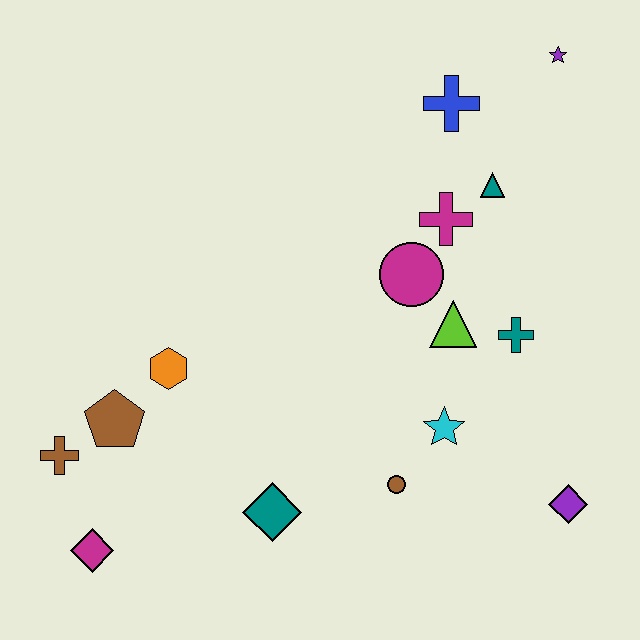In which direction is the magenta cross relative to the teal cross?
The magenta cross is above the teal cross.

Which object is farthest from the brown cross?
The purple star is farthest from the brown cross.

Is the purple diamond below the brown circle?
Yes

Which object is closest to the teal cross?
The lime triangle is closest to the teal cross.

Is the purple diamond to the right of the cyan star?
Yes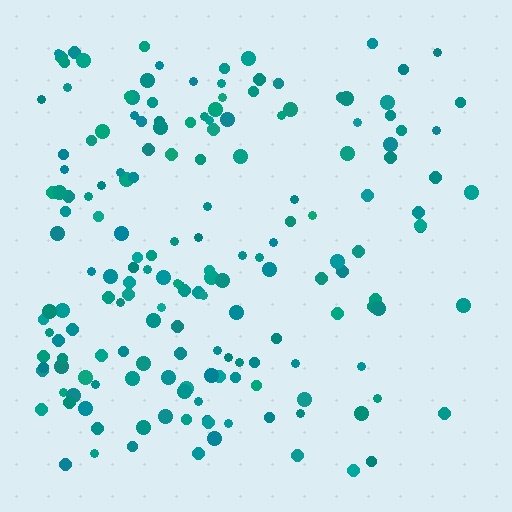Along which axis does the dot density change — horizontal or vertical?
Horizontal.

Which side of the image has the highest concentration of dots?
The left.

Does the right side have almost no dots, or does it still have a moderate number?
Still a moderate number, just noticeably fewer than the left.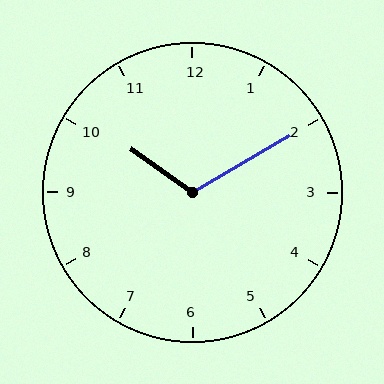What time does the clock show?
10:10.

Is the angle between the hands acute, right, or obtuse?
It is obtuse.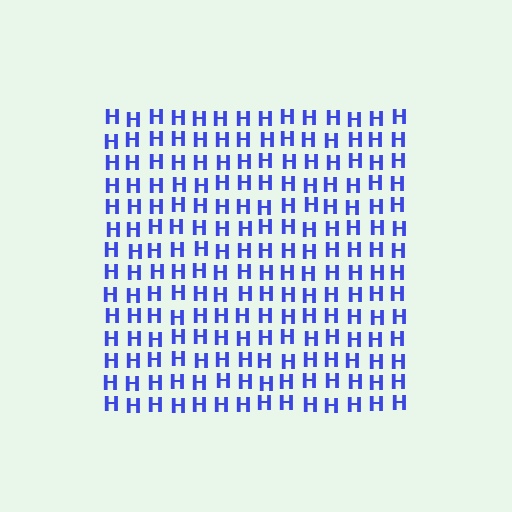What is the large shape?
The large shape is a square.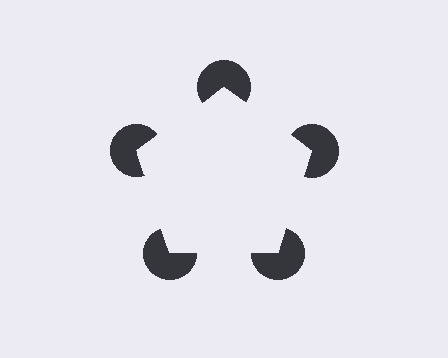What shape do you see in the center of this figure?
An illusory pentagon — its edges are inferred from the aligned wedge cuts in the pac-man discs, not physically drawn.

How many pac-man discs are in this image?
There are 5 — one at each vertex of the illusory pentagon.